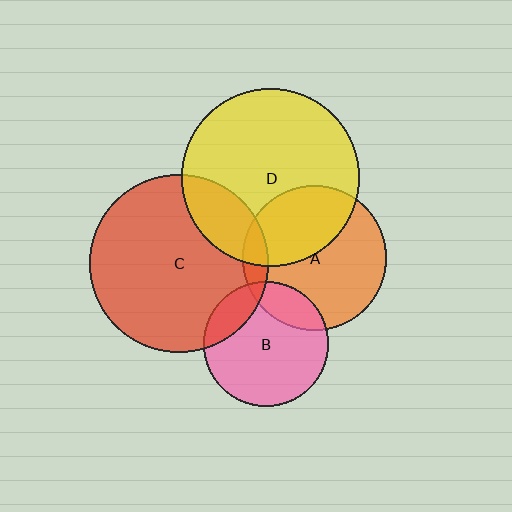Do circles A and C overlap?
Yes.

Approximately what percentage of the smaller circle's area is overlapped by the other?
Approximately 10%.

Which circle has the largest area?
Circle C (red).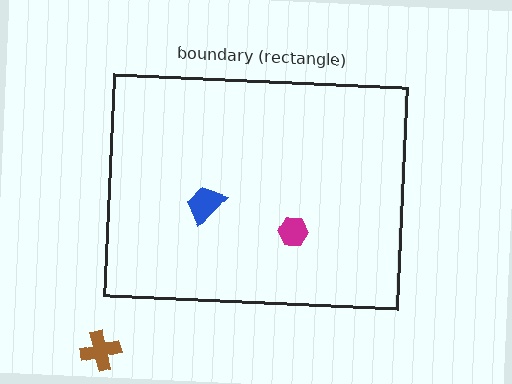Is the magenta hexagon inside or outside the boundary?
Inside.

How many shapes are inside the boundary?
2 inside, 1 outside.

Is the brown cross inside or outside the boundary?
Outside.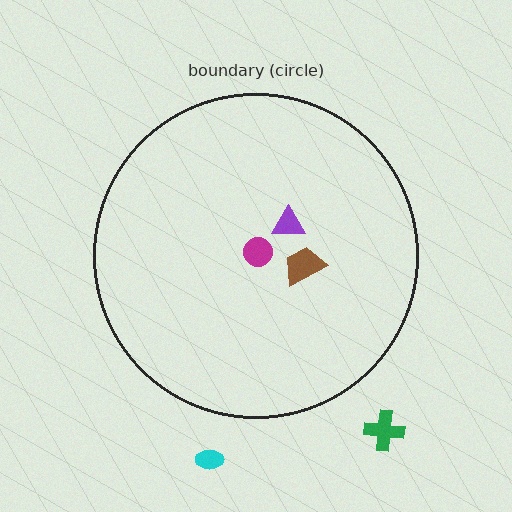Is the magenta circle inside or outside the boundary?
Inside.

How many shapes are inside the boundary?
3 inside, 2 outside.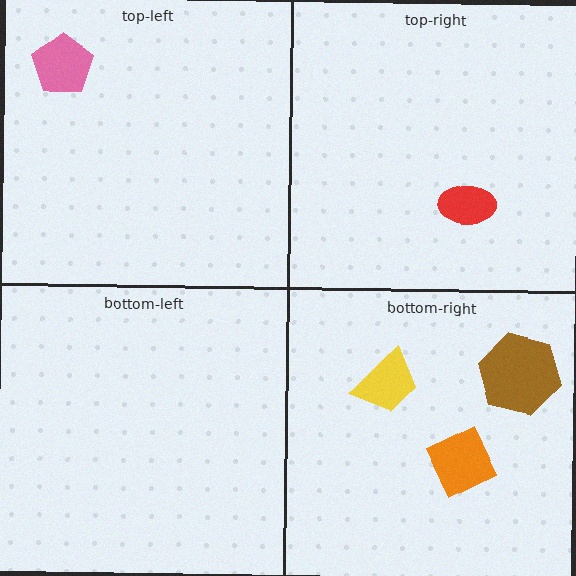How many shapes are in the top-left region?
1.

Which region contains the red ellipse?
The top-right region.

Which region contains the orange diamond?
The bottom-right region.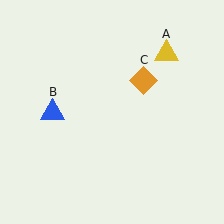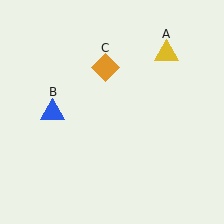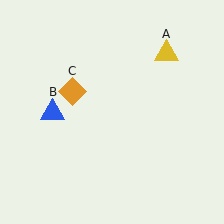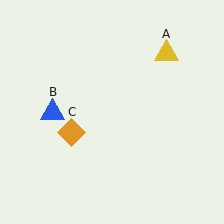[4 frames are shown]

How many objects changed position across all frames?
1 object changed position: orange diamond (object C).